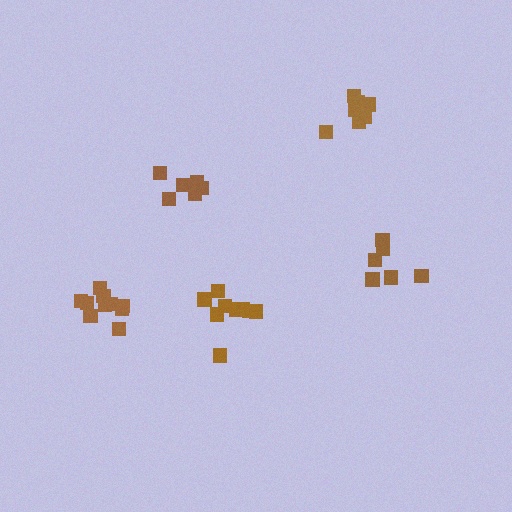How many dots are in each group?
Group 1: 6 dots, Group 2: 9 dots, Group 3: 7 dots, Group 4: 10 dots, Group 5: 6 dots (38 total).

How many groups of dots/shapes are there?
There are 5 groups.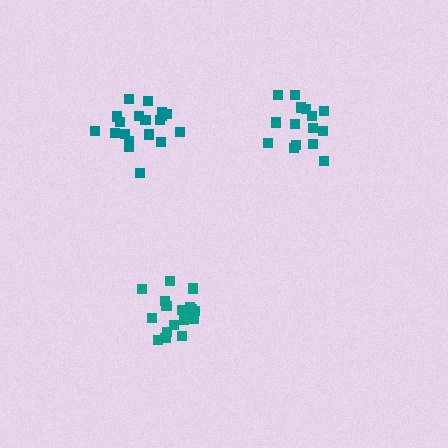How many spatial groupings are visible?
There are 3 spatial groupings.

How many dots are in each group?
Group 1: 17 dots, Group 2: 15 dots, Group 3: 19 dots (51 total).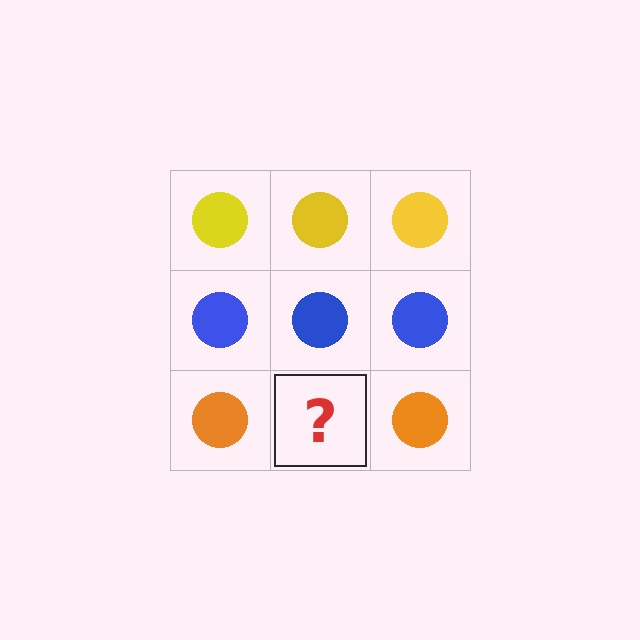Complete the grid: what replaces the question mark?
The question mark should be replaced with an orange circle.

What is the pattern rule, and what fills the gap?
The rule is that each row has a consistent color. The gap should be filled with an orange circle.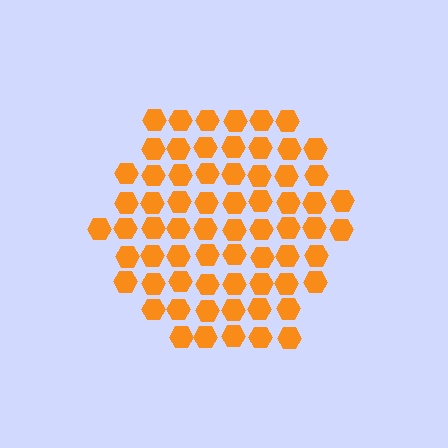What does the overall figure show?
The overall figure shows a hexagon.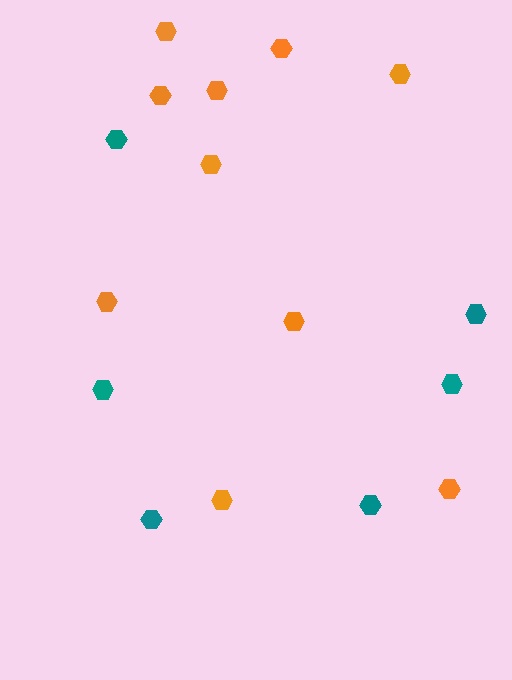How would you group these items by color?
There are 2 groups: one group of teal hexagons (6) and one group of orange hexagons (10).